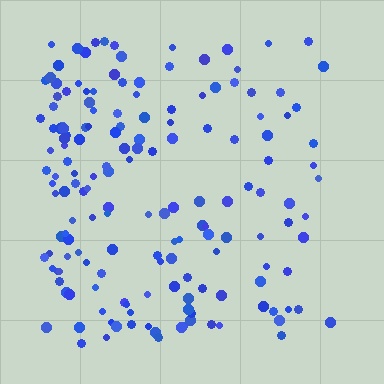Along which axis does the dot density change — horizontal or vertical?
Horizontal.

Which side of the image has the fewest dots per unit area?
The right.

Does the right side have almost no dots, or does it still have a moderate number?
Still a moderate number, just noticeably fewer than the left.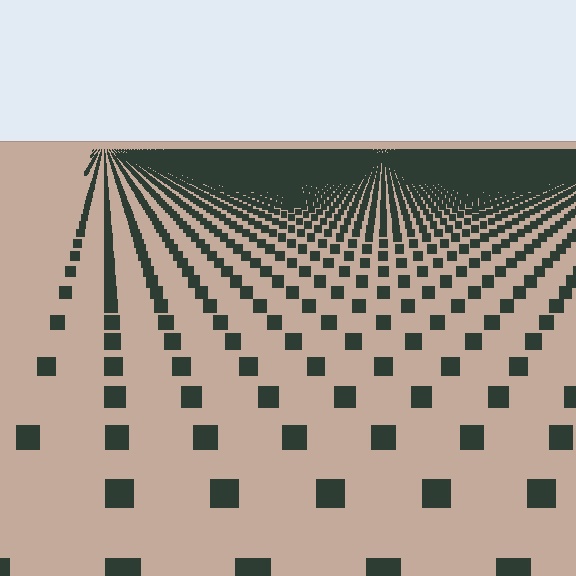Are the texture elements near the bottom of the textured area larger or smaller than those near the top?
Larger. Near the bottom, elements are closer to the viewer and appear at a bigger on-screen size.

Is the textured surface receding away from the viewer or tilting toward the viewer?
The surface is receding away from the viewer. Texture elements get smaller and denser toward the top.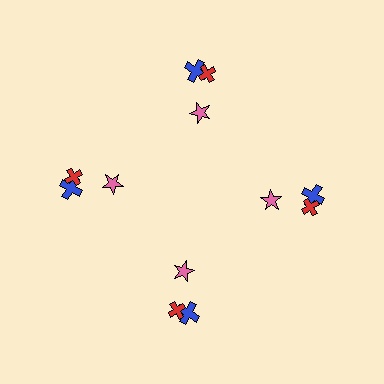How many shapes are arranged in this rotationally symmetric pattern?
There are 12 shapes, arranged in 4 groups of 3.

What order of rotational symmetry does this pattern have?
This pattern has 4-fold rotational symmetry.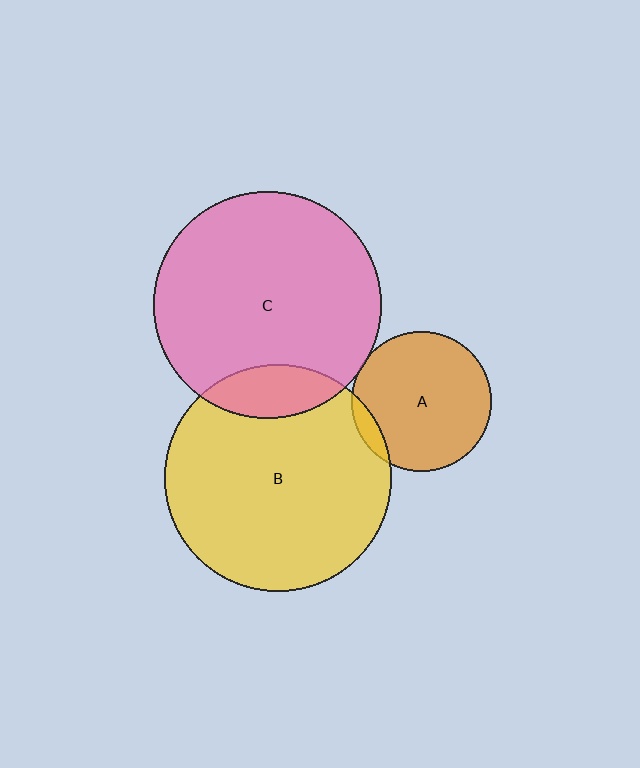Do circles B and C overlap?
Yes.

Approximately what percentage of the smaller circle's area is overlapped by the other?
Approximately 15%.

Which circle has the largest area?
Circle C (pink).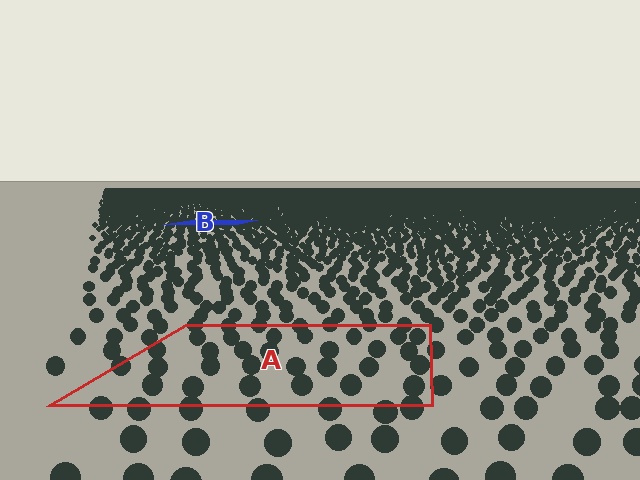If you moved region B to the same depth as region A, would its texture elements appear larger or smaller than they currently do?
They would appear larger. At a closer depth, the same texture elements are projected at a bigger on-screen size.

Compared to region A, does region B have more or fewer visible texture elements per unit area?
Region B has more texture elements per unit area — they are packed more densely because it is farther away.